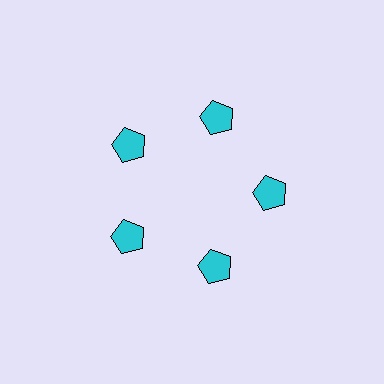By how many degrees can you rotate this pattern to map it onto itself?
The pattern maps onto itself every 72 degrees of rotation.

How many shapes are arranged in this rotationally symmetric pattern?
There are 5 shapes, arranged in 5 groups of 1.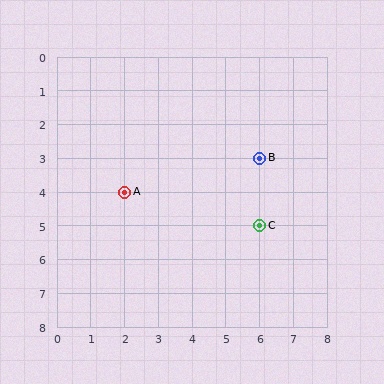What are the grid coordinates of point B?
Point B is at grid coordinates (6, 3).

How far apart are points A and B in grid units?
Points A and B are 4 columns and 1 row apart (about 4.1 grid units diagonally).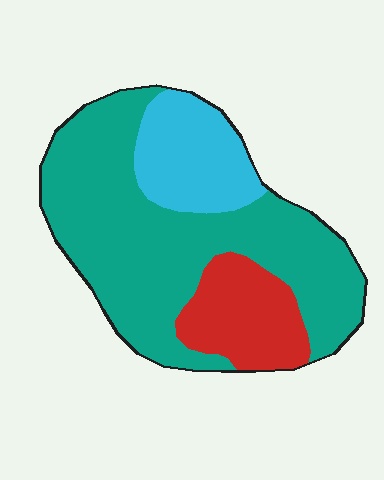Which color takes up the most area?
Teal, at roughly 65%.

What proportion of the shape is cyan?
Cyan takes up between a sixth and a third of the shape.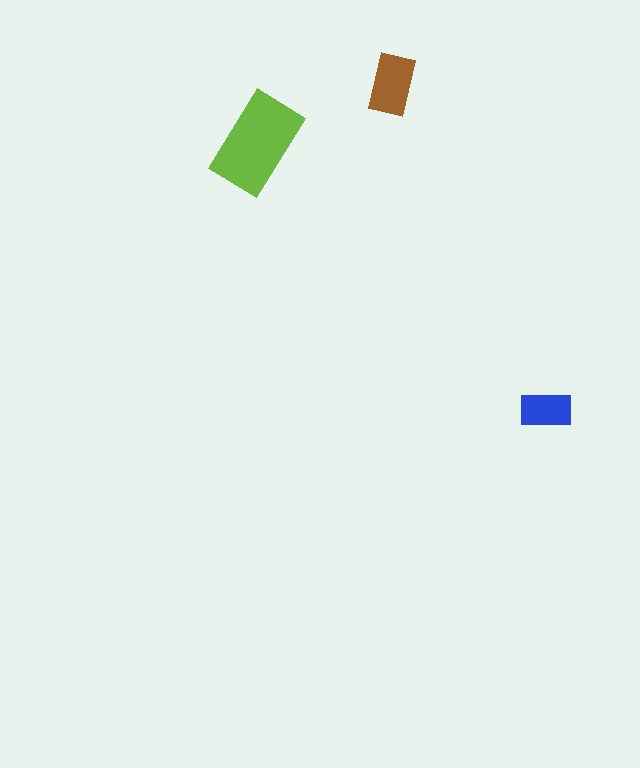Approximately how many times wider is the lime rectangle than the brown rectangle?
About 1.5 times wider.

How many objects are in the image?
There are 3 objects in the image.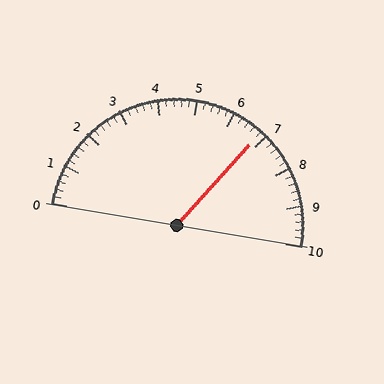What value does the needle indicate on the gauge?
The needle indicates approximately 6.8.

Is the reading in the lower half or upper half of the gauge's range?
The reading is in the upper half of the range (0 to 10).